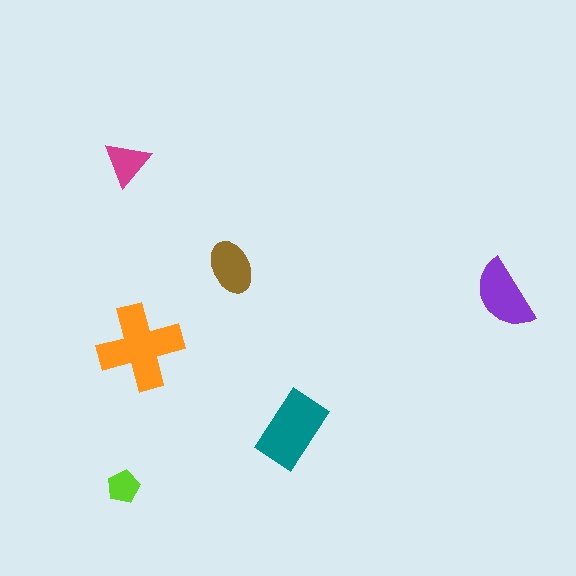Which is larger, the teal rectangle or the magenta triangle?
The teal rectangle.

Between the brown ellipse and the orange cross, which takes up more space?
The orange cross.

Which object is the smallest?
The lime pentagon.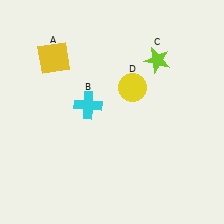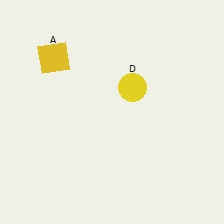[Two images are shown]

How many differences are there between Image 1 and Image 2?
There are 2 differences between the two images.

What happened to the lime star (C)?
The lime star (C) was removed in Image 2. It was in the top-right area of Image 1.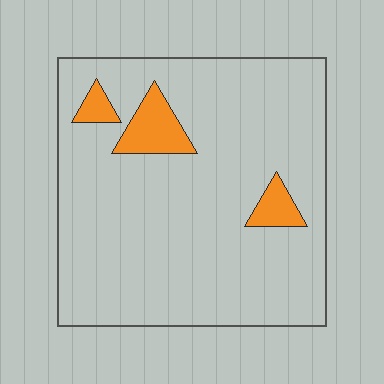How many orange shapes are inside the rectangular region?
3.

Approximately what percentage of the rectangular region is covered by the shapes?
Approximately 10%.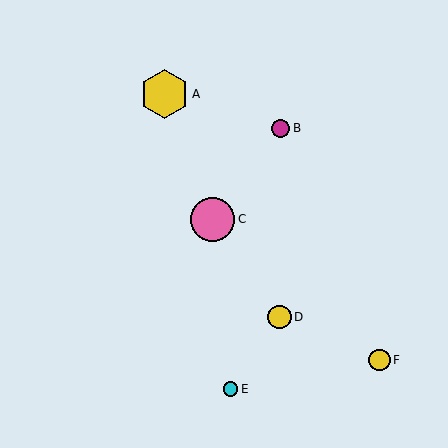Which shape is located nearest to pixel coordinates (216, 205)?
The pink circle (labeled C) at (212, 219) is nearest to that location.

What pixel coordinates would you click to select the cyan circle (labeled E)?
Click at (231, 389) to select the cyan circle E.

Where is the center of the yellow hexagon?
The center of the yellow hexagon is at (165, 94).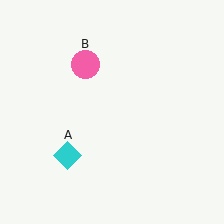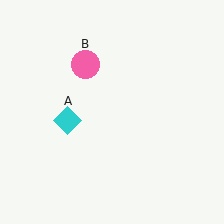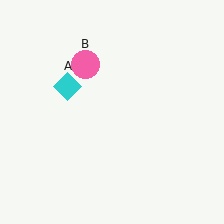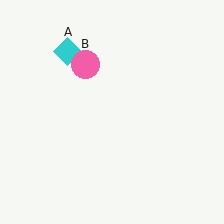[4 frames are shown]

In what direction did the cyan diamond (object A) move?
The cyan diamond (object A) moved up.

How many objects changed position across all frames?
1 object changed position: cyan diamond (object A).